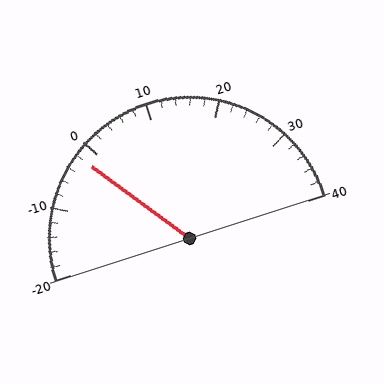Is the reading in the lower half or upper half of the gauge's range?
The reading is in the lower half of the range (-20 to 40).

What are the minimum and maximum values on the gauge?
The gauge ranges from -20 to 40.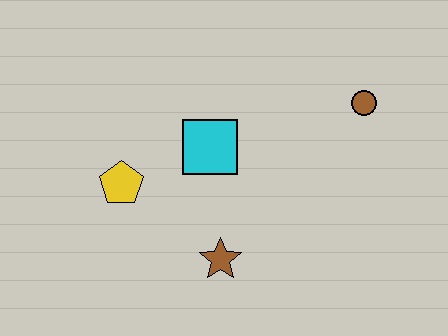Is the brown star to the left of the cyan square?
No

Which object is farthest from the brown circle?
The yellow pentagon is farthest from the brown circle.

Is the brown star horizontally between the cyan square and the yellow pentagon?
No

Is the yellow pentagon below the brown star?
No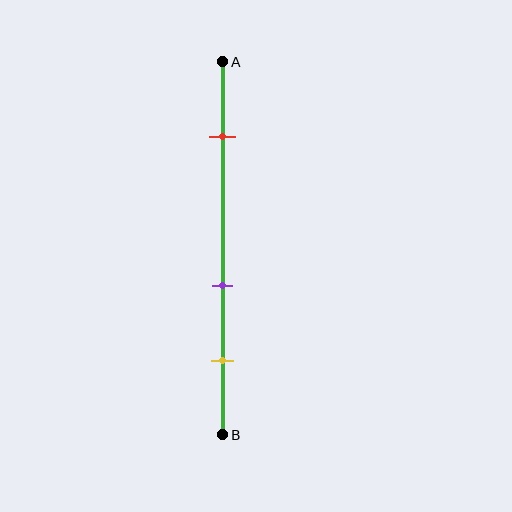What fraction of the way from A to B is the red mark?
The red mark is approximately 20% (0.2) of the way from A to B.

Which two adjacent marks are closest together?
The purple and yellow marks are the closest adjacent pair.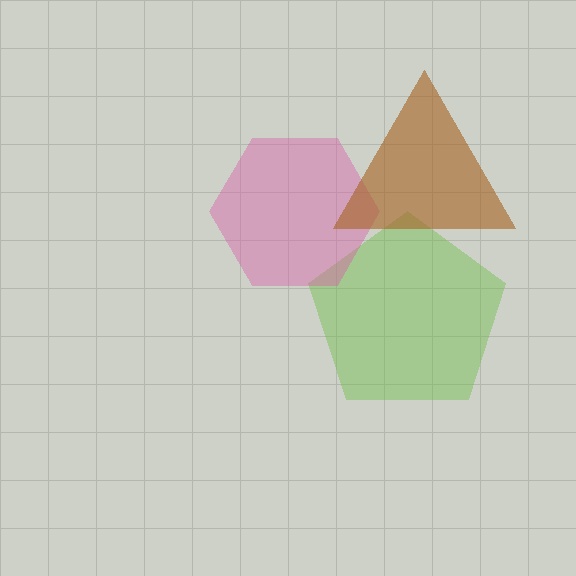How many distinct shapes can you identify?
There are 3 distinct shapes: a lime pentagon, a pink hexagon, a brown triangle.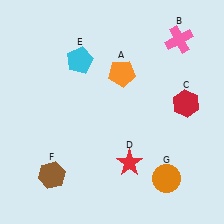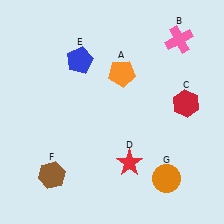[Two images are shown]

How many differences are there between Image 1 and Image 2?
There is 1 difference between the two images.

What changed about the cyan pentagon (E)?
In Image 1, E is cyan. In Image 2, it changed to blue.